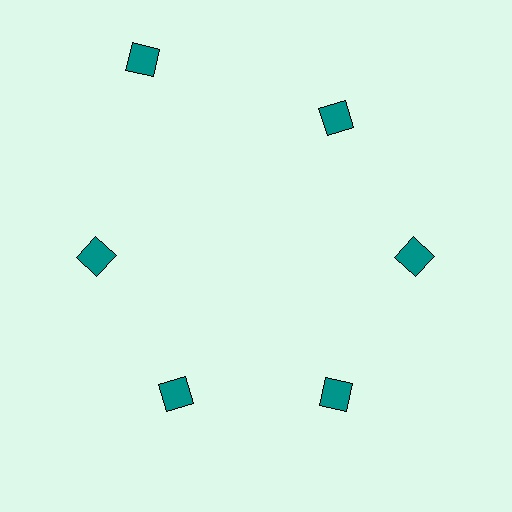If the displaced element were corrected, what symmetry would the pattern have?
It would have 6-fold rotational symmetry — the pattern would map onto itself every 60 degrees.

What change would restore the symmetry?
The symmetry would be restored by moving it inward, back onto the ring so that all 6 diamonds sit at equal angles and equal distance from the center.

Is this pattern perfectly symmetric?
No. The 6 teal diamonds are arranged in a ring, but one element near the 11 o'clock position is pushed outward from the center, breaking the 6-fold rotational symmetry.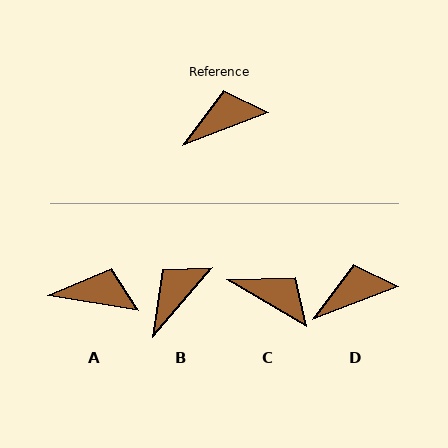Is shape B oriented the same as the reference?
No, it is off by about 28 degrees.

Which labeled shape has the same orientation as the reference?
D.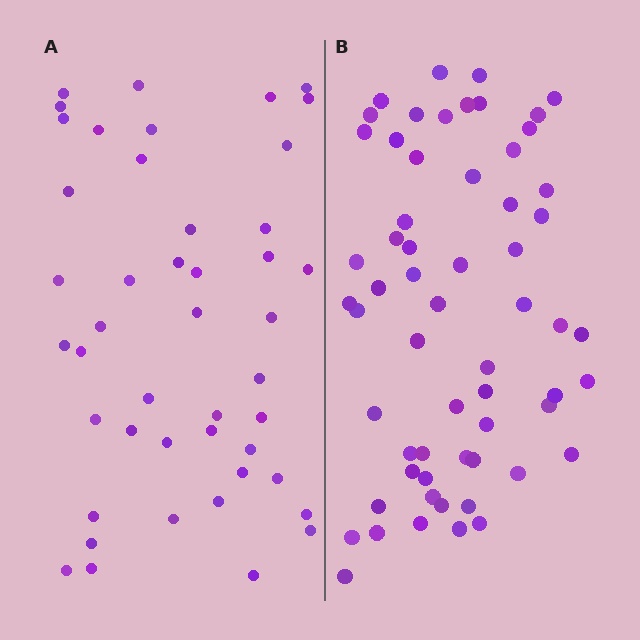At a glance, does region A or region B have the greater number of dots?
Region B (the right region) has more dots.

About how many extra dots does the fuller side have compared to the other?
Region B has approximately 15 more dots than region A.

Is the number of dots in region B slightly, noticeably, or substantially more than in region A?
Region B has noticeably more, but not dramatically so. The ratio is roughly 1.3 to 1.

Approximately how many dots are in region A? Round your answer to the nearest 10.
About 40 dots. (The exact count is 45, which rounds to 40.)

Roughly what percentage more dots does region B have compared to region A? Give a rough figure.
About 35% more.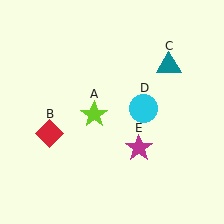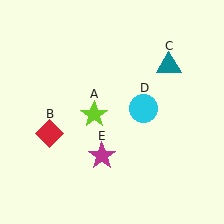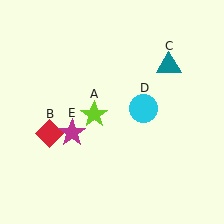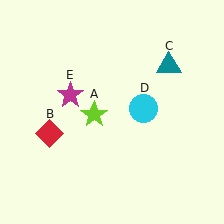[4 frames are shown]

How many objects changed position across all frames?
1 object changed position: magenta star (object E).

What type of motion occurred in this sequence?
The magenta star (object E) rotated clockwise around the center of the scene.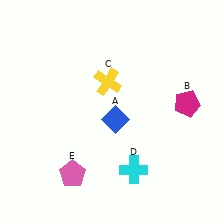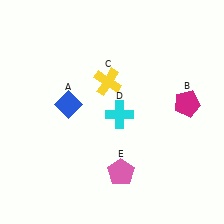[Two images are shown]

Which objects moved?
The objects that moved are: the blue diamond (A), the cyan cross (D), the pink pentagon (E).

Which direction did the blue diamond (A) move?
The blue diamond (A) moved left.